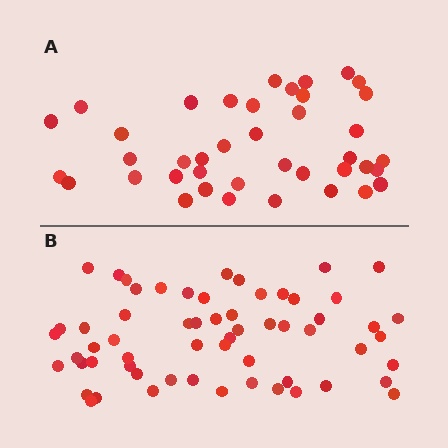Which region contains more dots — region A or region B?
Region B (the bottom region) has more dots.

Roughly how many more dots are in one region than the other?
Region B has approximately 20 more dots than region A.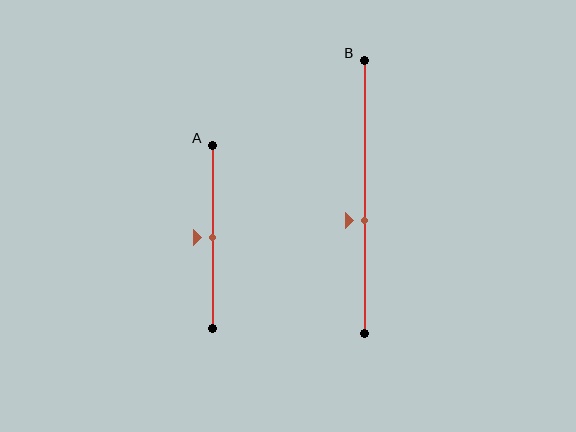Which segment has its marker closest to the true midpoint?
Segment A has its marker closest to the true midpoint.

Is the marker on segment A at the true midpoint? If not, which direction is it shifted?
Yes, the marker on segment A is at the true midpoint.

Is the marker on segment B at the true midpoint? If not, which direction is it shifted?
No, the marker on segment B is shifted downward by about 9% of the segment length.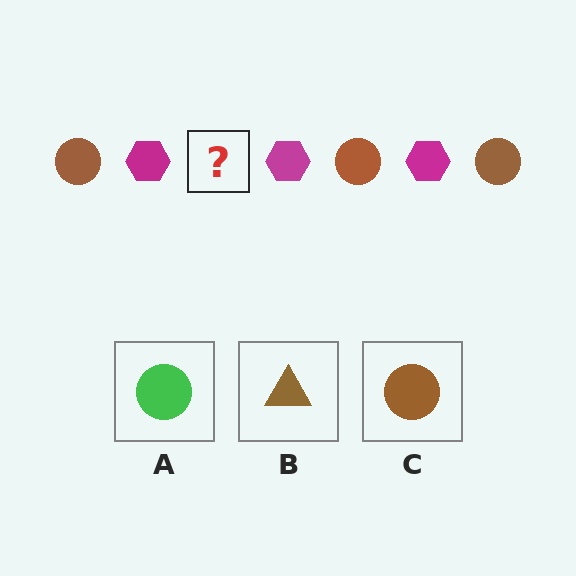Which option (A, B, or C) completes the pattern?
C.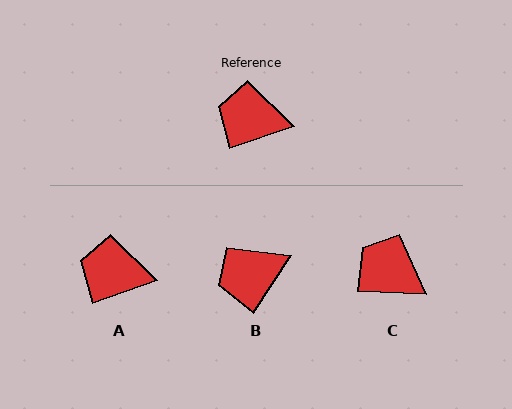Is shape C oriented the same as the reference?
No, it is off by about 22 degrees.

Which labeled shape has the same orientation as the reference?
A.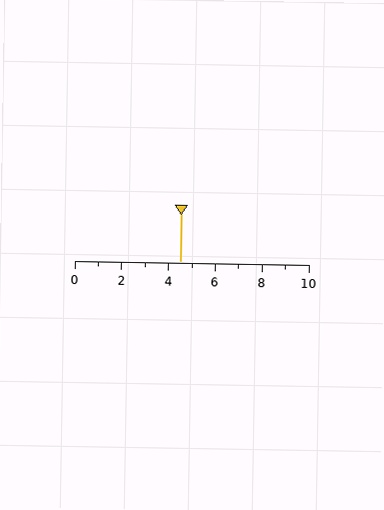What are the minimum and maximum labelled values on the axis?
The axis runs from 0 to 10.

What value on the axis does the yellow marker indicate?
The marker indicates approximately 4.5.